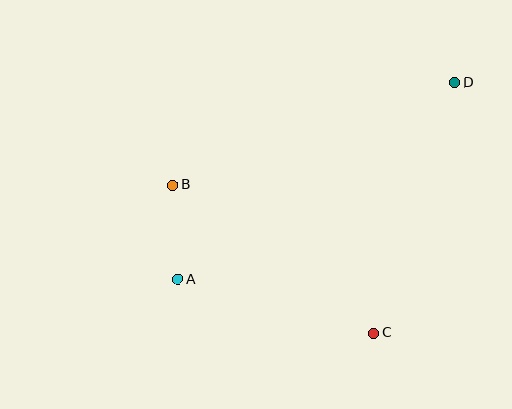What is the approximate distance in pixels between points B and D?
The distance between B and D is approximately 300 pixels.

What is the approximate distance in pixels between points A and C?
The distance between A and C is approximately 203 pixels.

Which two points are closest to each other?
Points A and B are closest to each other.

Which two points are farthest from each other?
Points A and D are farthest from each other.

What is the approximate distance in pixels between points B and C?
The distance between B and C is approximately 249 pixels.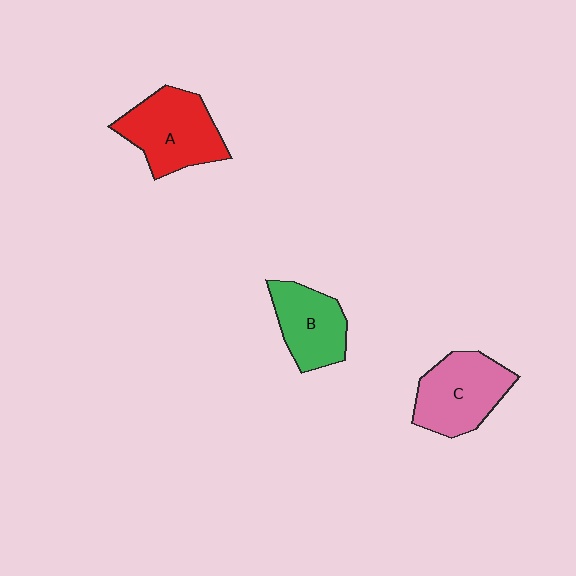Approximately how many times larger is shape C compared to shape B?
Approximately 1.2 times.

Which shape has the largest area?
Shape A (red).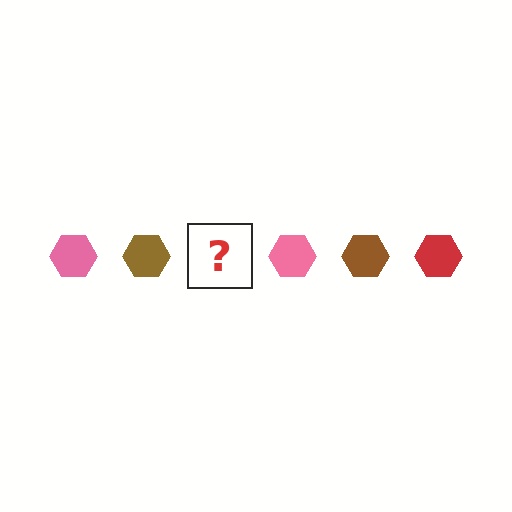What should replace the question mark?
The question mark should be replaced with a red hexagon.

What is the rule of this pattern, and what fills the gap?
The rule is that the pattern cycles through pink, brown, red hexagons. The gap should be filled with a red hexagon.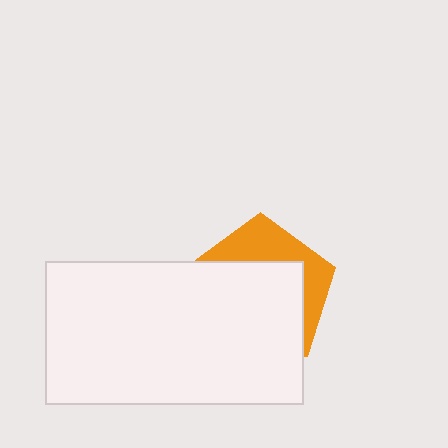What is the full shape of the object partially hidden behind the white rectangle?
The partially hidden object is an orange pentagon.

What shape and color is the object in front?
The object in front is a white rectangle.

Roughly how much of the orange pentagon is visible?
A small part of it is visible (roughly 34%).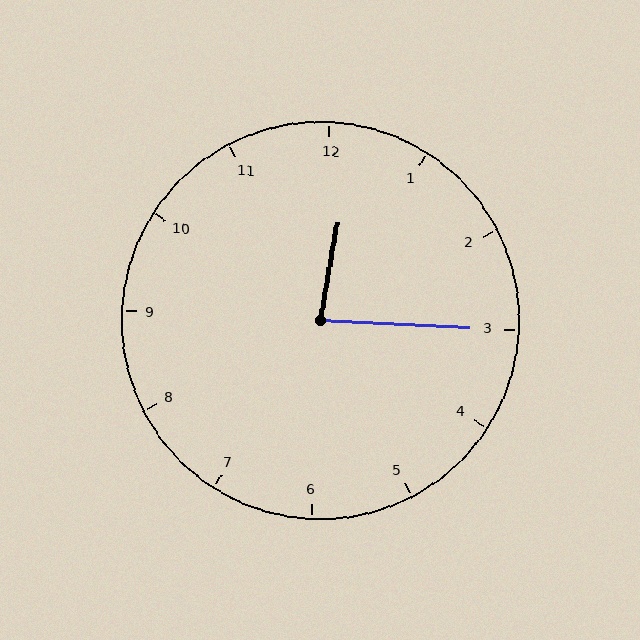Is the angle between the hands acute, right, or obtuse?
It is acute.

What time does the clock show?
12:15.